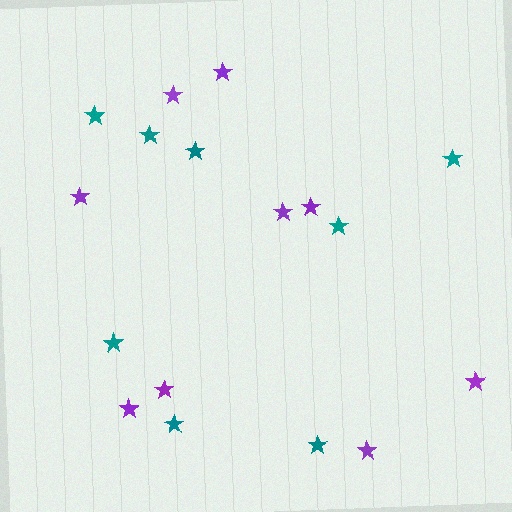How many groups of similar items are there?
There are 2 groups: one group of purple stars (9) and one group of teal stars (8).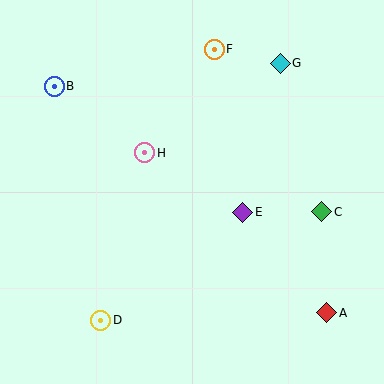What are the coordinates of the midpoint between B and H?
The midpoint between B and H is at (100, 120).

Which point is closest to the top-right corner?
Point G is closest to the top-right corner.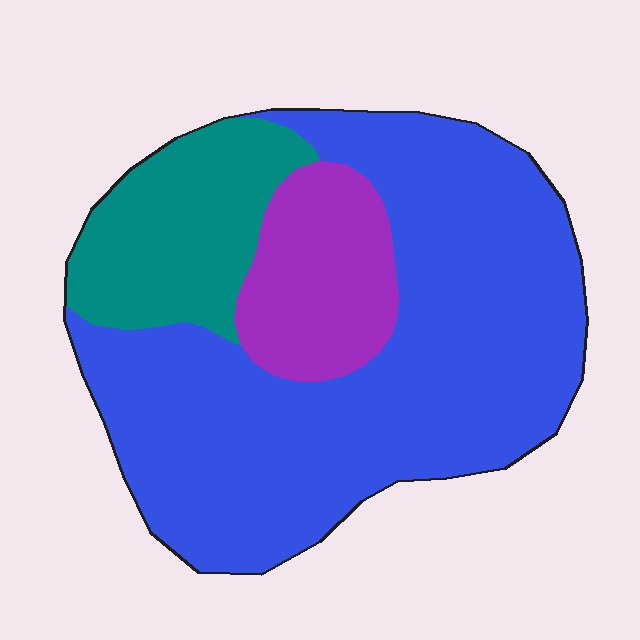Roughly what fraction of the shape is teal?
Teal takes up between a sixth and a third of the shape.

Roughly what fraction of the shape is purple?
Purple covers around 15% of the shape.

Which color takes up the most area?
Blue, at roughly 65%.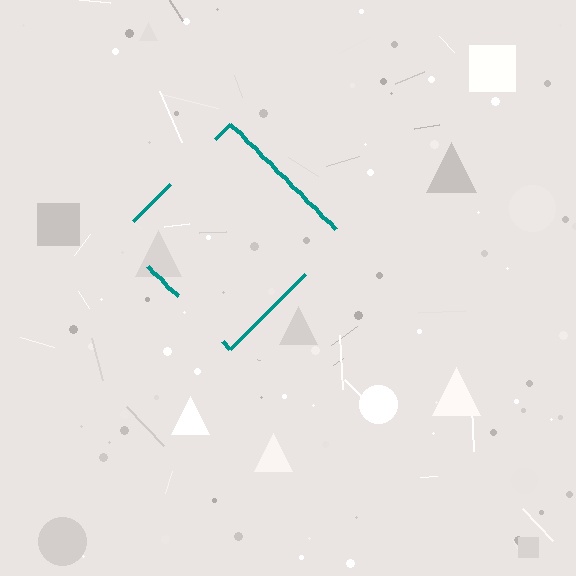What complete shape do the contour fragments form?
The contour fragments form a diamond.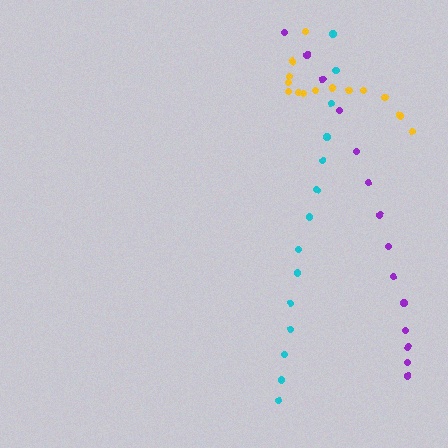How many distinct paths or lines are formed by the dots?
There are 3 distinct paths.